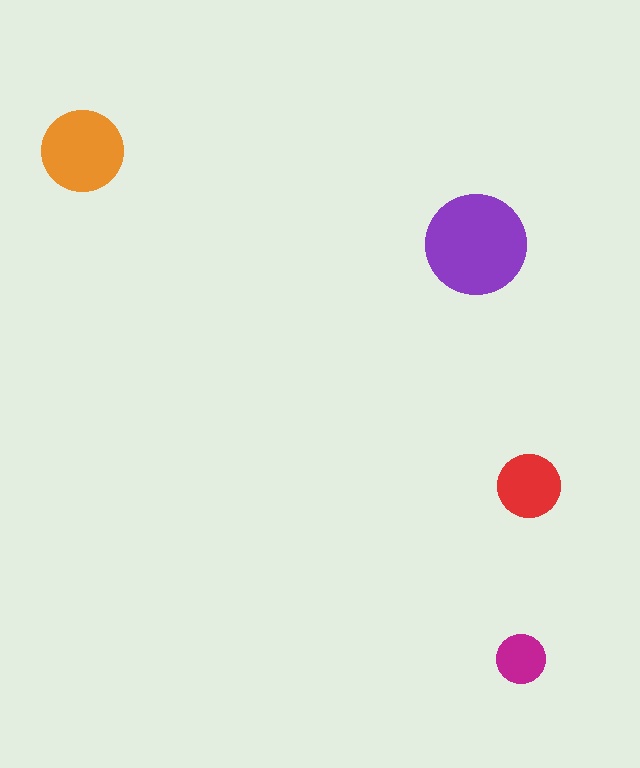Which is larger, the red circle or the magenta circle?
The red one.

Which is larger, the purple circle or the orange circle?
The purple one.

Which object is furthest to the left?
The orange circle is leftmost.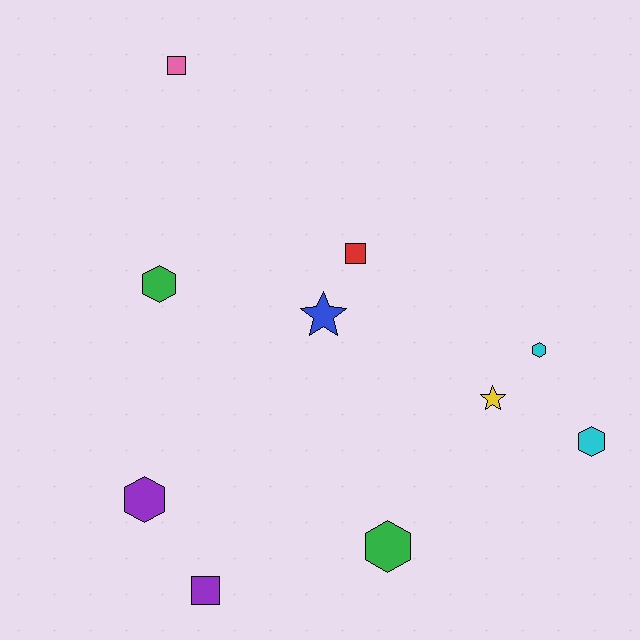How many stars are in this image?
There are 2 stars.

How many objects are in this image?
There are 10 objects.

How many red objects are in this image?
There is 1 red object.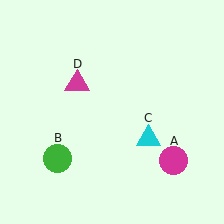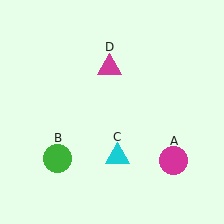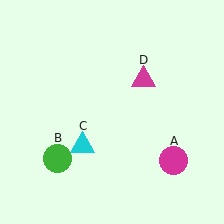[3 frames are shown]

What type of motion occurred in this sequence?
The cyan triangle (object C), magenta triangle (object D) rotated clockwise around the center of the scene.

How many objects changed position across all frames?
2 objects changed position: cyan triangle (object C), magenta triangle (object D).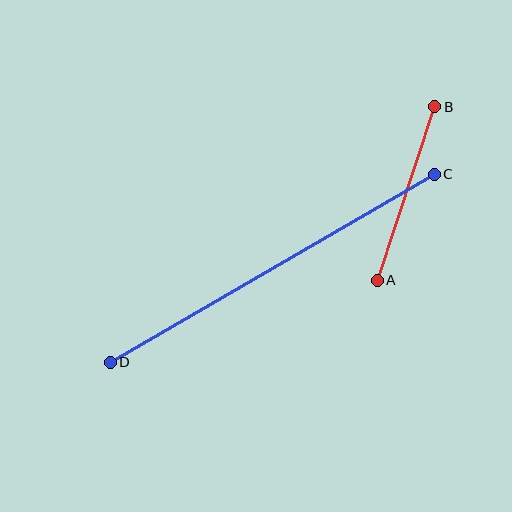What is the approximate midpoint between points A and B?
The midpoint is at approximately (406, 193) pixels.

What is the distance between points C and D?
The distance is approximately 375 pixels.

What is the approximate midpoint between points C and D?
The midpoint is at approximately (272, 268) pixels.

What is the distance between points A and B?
The distance is approximately 183 pixels.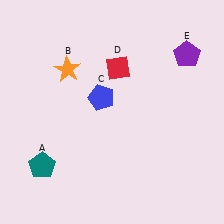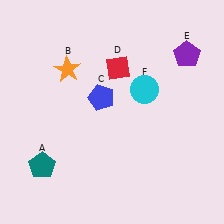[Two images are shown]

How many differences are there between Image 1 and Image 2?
There is 1 difference between the two images.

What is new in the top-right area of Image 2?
A cyan circle (F) was added in the top-right area of Image 2.